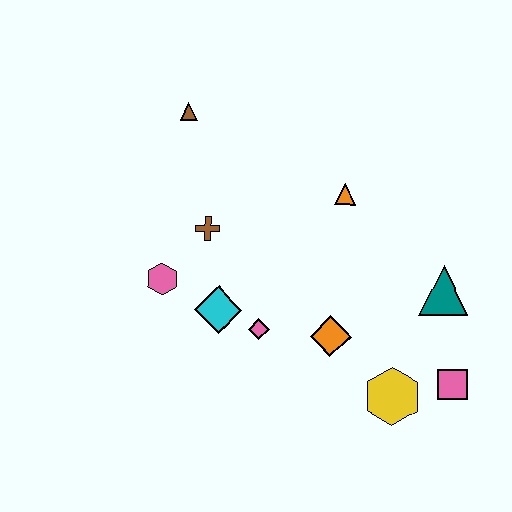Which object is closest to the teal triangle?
The pink square is closest to the teal triangle.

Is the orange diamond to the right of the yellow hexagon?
No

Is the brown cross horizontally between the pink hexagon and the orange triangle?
Yes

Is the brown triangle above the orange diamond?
Yes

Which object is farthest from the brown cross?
The pink square is farthest from the brown cross.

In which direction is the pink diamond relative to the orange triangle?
The pink diamond is below the orange triangle.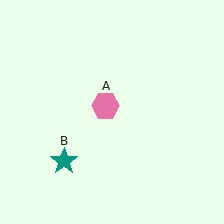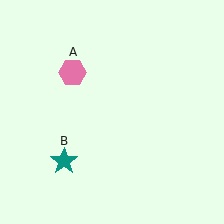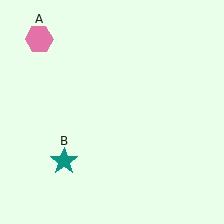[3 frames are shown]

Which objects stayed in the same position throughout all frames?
Teal star (object B) remained stationary.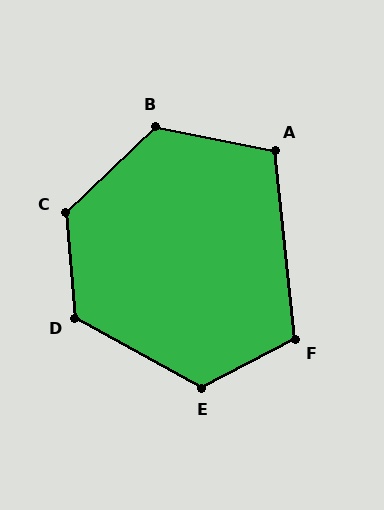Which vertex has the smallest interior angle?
A, at approximately 107 degrees.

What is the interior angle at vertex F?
Approximately 111 degrees (obtuse).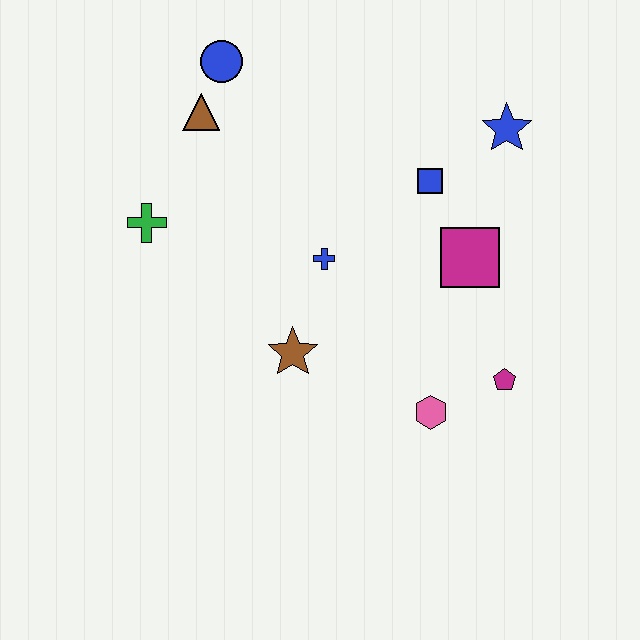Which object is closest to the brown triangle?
The blue circle is closest to the brown triangle.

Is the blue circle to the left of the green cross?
No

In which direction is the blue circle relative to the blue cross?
The blue circle is above the blue cross.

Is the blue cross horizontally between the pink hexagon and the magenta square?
No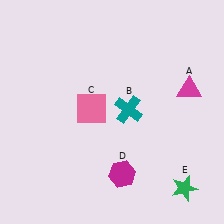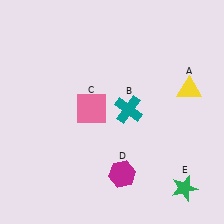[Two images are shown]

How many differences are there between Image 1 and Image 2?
There is 1 difference between the two images.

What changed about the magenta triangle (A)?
In Image 1, A is magenta. In Image 2, it changed to yellow.